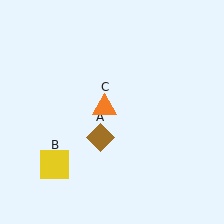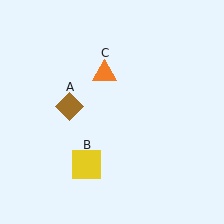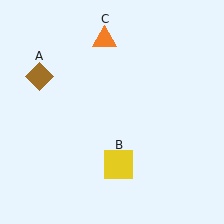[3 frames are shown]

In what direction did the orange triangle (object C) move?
The orange triangle (object C) moved up.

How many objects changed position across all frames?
3 objects changed position: brown diamond (object A), yellow square (object B), orange triangle (object C).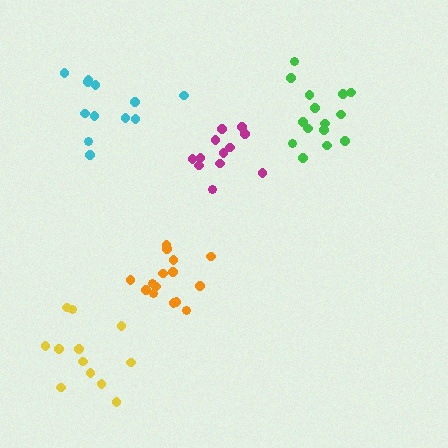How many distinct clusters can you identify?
There are 5 distinct clusters.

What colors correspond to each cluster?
The clusters are colored: cyan, green, orange, yellow, magenta.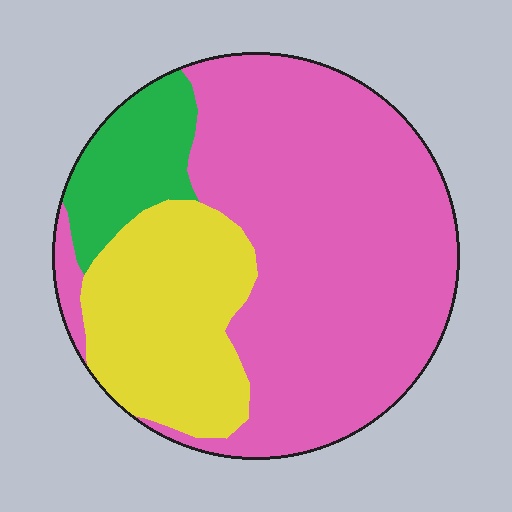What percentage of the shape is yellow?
Yellow covers 25% of the shape.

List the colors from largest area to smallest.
From largest to smallest: pink, yellow, green.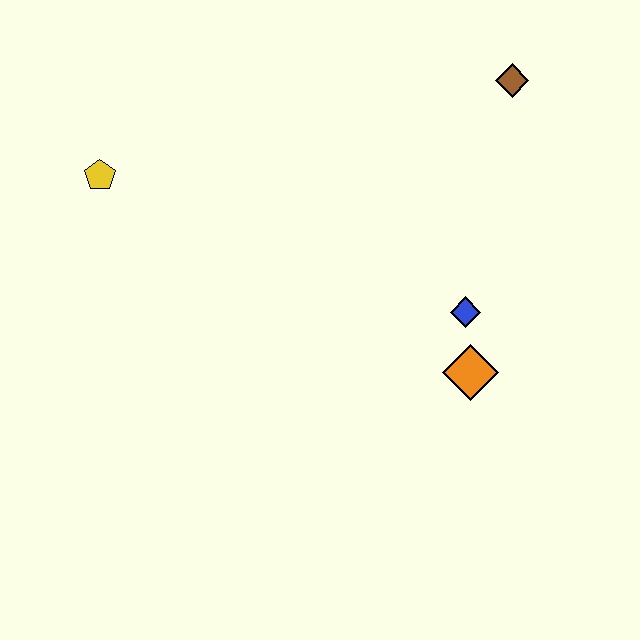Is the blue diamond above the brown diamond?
No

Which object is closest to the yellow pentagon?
The blue diamond is closest to the yellow pentagon.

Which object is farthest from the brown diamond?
The yellow pentagon is farthest from the brown diamond.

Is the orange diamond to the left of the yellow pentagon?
No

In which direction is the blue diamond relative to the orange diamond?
The blue diamond is above the orange diamond.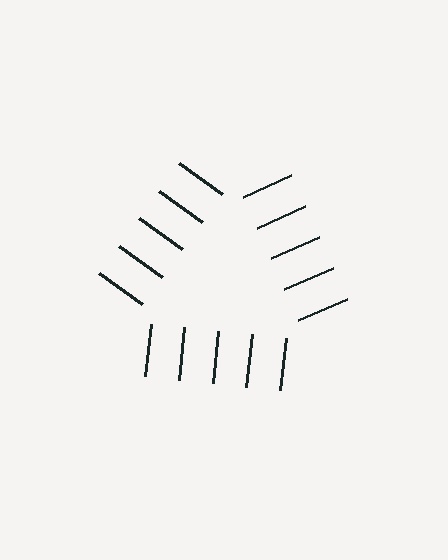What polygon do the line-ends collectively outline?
An illusory triangle — the line segments terminate on its edges but no continuous stroke is drawn.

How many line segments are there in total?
15 — 5 along each of the 3 edges.